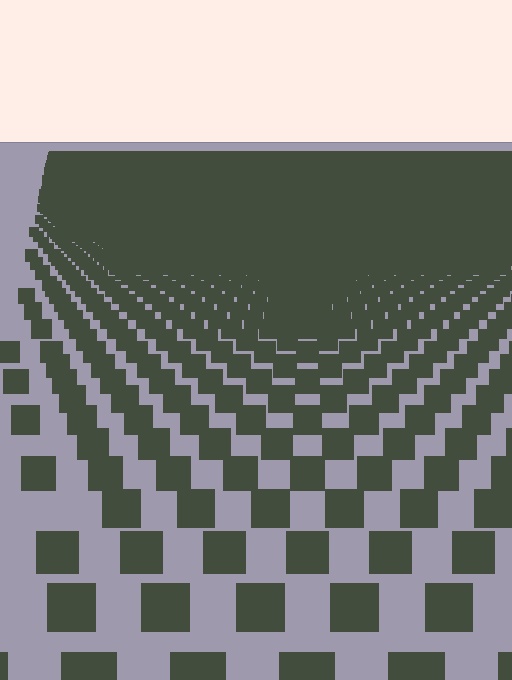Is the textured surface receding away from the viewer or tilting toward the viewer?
The surface is receding away from the viewer. Texture elements get smaller and denser toward the top.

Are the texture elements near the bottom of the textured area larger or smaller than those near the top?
Larger. Near the bottom, elements are closer to the viewer and appear at a bigger on-screen size.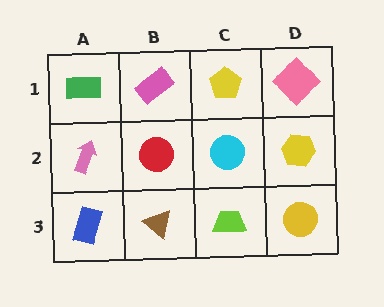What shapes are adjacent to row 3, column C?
A cyan circle (row 2, column C), a brown triangle (row 3, column B), a yellow circle (row 3, column D).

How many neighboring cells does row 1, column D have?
2.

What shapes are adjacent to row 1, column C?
A cyan circle (row 2, column C), a pink rectangle (row 1, column B), a pink diamond (row 1, column D).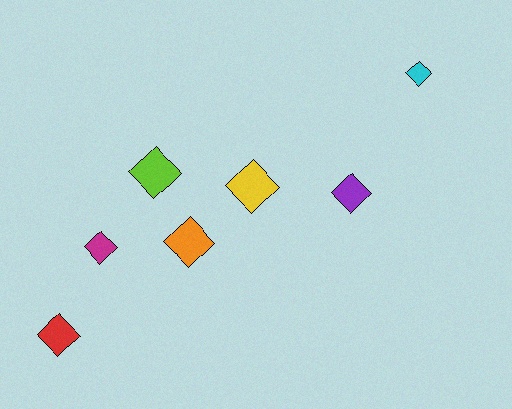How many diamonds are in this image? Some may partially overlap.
There are 7 diamonds.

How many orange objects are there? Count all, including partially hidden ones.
There is 1 orange object.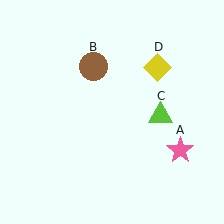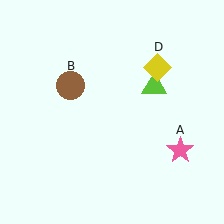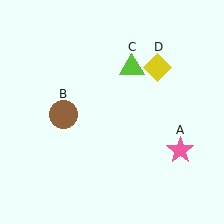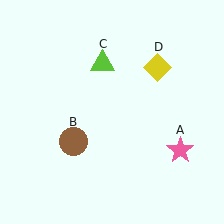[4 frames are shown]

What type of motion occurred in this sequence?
The brown circle (object B), lime triangle (object C) rotated counterclockwise around the center of the scene.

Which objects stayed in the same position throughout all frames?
Pink star (object A) and yellow diamond (object D) remained stationary.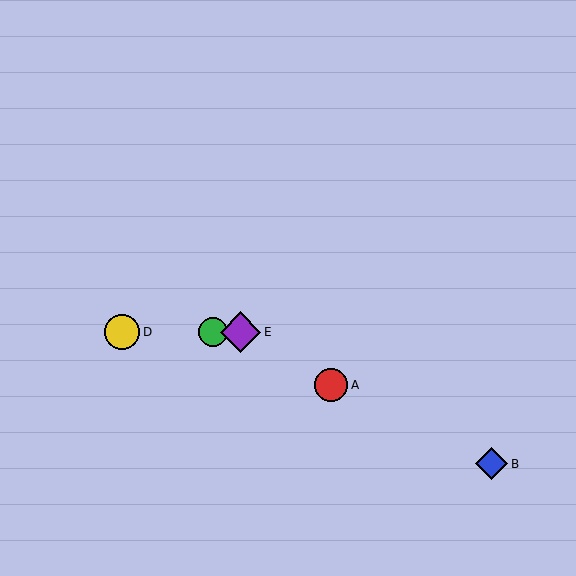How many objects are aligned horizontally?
3 objects (C, D, E) are aligned horizontally.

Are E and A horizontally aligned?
No, E is at y≈332 and A is at y≈385.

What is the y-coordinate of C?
Object C is at y≈332.